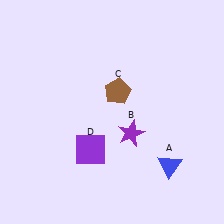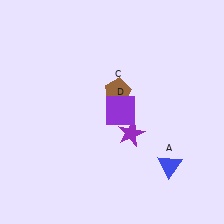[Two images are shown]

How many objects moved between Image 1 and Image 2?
1 object moved between the two images.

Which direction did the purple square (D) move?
The purple square (D) moved up.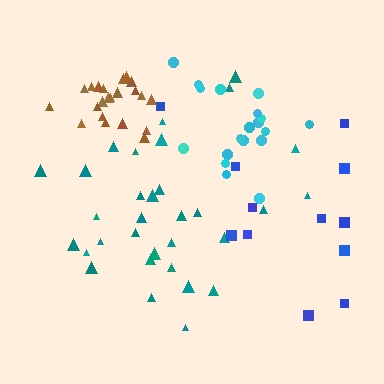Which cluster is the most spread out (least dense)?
Blue.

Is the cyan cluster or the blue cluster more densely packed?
Cyan.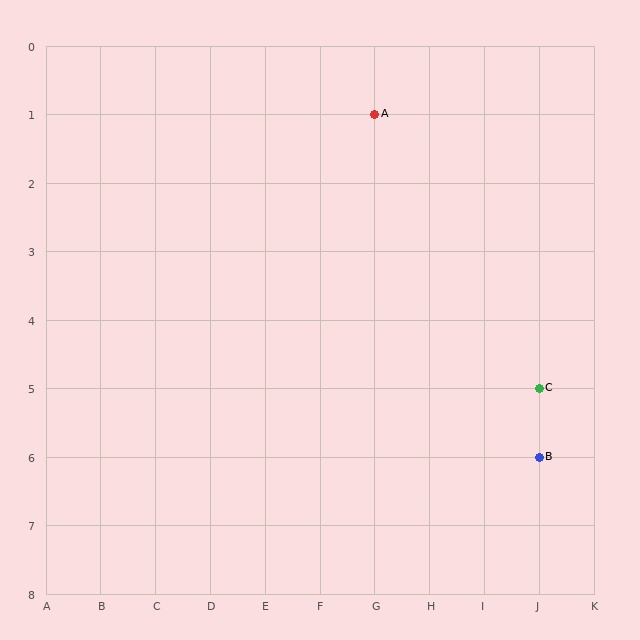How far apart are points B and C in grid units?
Points B and C are 1 row apart.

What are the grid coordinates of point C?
Point C is at grid coordinates (J, 5).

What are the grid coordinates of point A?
Point A is at grid coordinates (G, 1).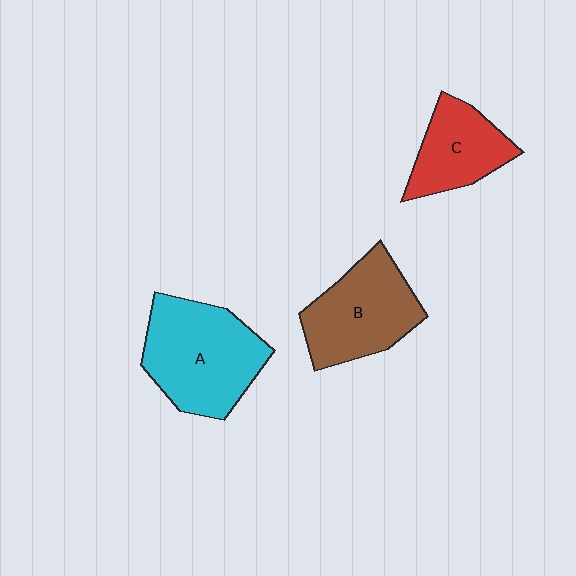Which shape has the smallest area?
Shape C (red).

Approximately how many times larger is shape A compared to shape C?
Approximately 1.6 times.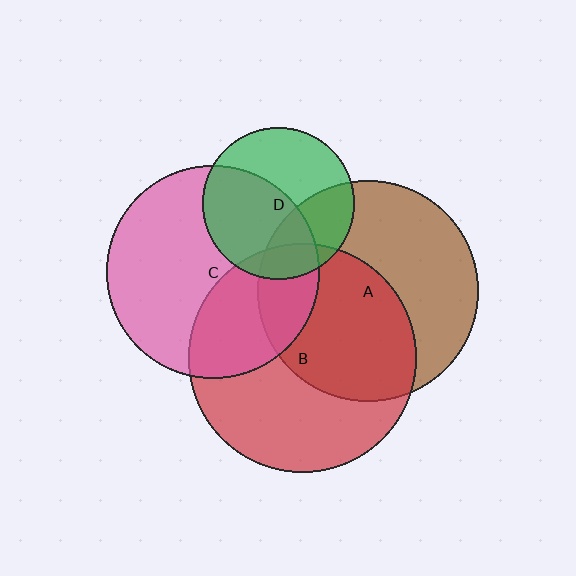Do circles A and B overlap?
Yes.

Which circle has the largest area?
Circle B (red).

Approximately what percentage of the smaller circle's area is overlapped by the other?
Approximately 50%.